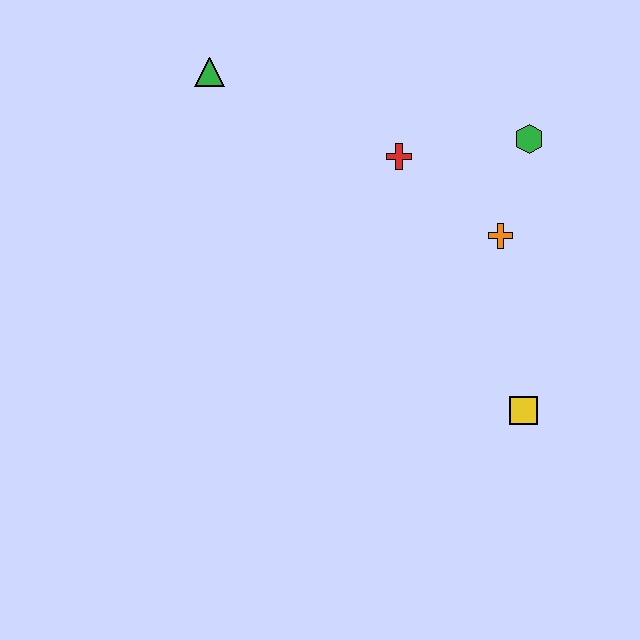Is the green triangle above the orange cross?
Yes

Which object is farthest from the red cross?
The yellow square is farthest from the red cross.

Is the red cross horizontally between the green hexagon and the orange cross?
No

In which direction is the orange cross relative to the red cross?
The orange cross is to the right of the red cross.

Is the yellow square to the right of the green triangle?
Yes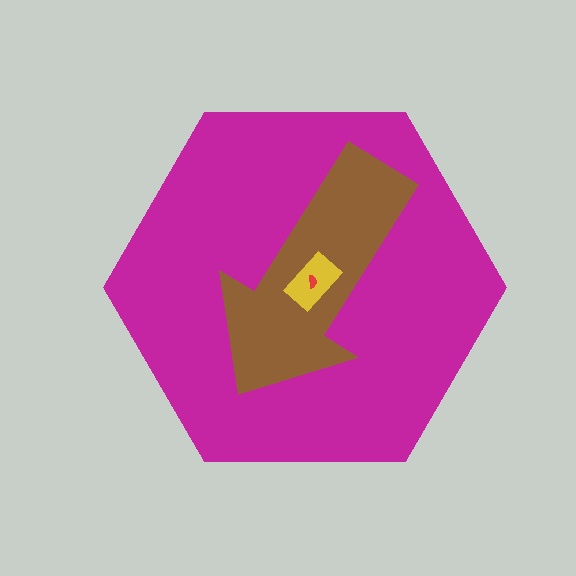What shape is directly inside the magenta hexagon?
The brown arrow.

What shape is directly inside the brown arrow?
The yellow rectangle.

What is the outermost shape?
The magenta hexagon.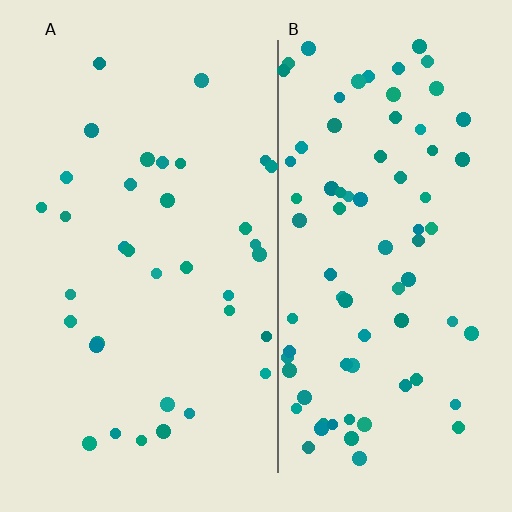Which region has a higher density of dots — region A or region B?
B (the right).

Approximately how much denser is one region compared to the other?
Approximately 2.2× — region B over region A.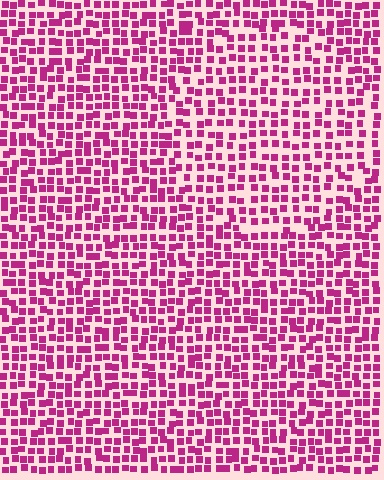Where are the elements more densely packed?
The elements are more densely packed outside the circle boundary.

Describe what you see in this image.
The image contains small magenta elements arranged at two different densities. A circle-shaped region is visible where the elements are less densely packed than the surrounding area.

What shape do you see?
I see a circle.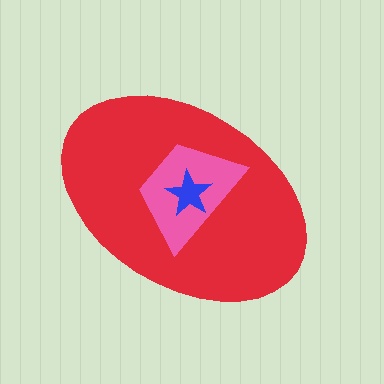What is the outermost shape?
The red ellipse.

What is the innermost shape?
The blue star.